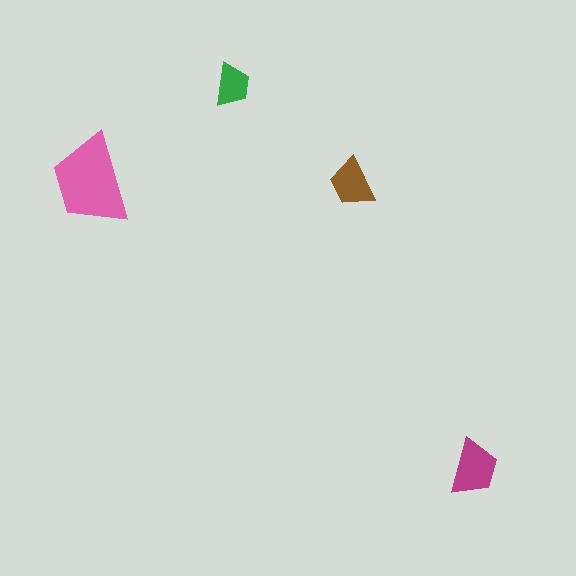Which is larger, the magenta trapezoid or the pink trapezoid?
The pink one.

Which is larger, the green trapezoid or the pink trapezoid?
The pink one.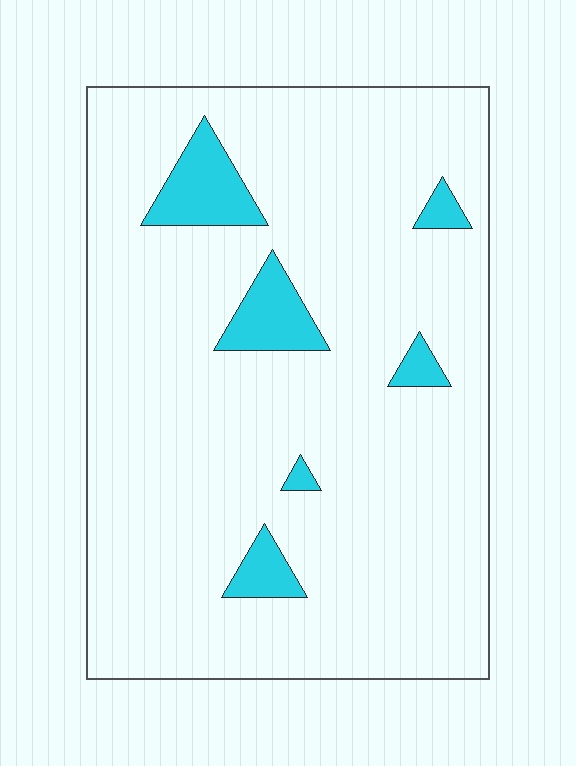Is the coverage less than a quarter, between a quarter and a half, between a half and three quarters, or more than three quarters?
Less than a quarter.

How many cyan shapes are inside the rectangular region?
6.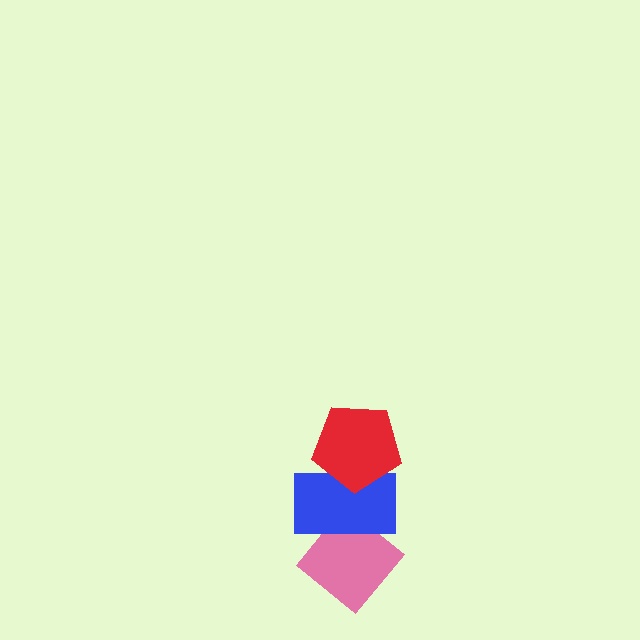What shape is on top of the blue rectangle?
The red pentagon is on top of the blue rectangle.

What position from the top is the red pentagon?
The red pentagon is 1st from the top.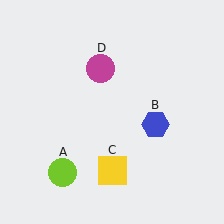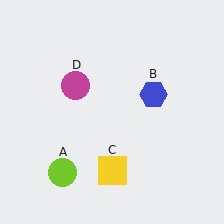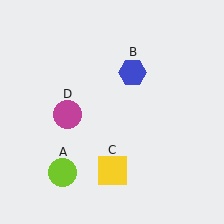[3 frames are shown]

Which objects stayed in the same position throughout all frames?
Lime circle (object A) and yellow square (object C) remained stationary.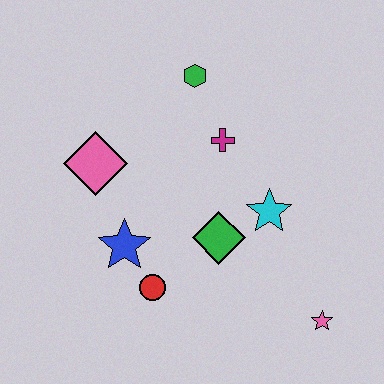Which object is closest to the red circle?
The blue star is closest to the red circle.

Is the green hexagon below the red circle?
No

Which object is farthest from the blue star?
The pink star is farthest from the blue star.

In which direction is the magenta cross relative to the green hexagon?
The magenta cross is below the green hexagon.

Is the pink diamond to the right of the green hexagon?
No